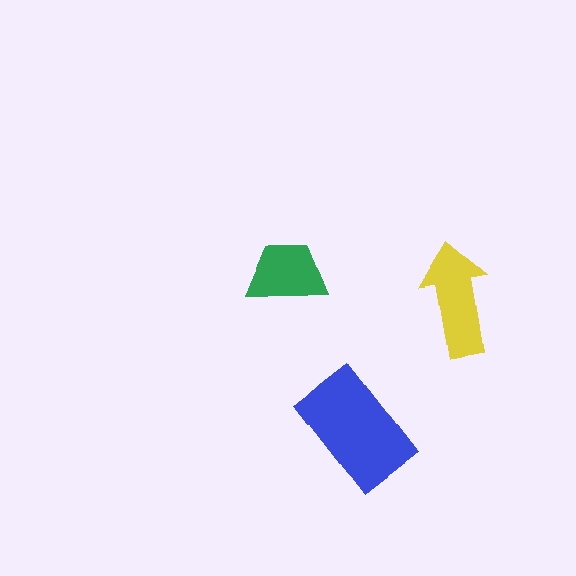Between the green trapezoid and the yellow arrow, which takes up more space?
The yellow arrow.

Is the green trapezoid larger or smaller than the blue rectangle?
Smaller.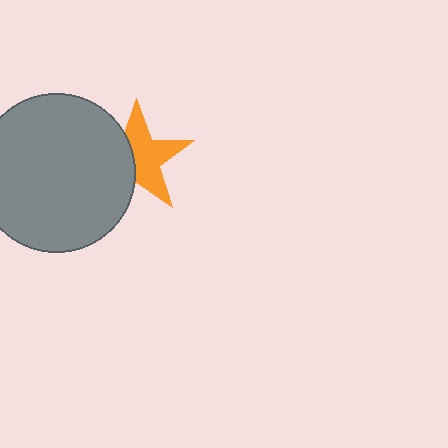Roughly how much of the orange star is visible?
About half of it is visible (roughly 59%).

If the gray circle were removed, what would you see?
You would see the complete orange star.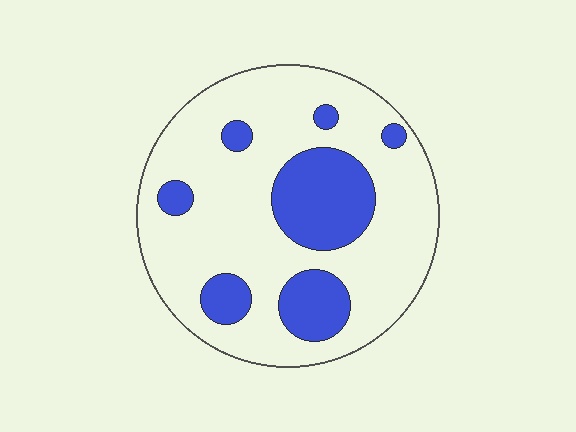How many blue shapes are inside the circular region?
7.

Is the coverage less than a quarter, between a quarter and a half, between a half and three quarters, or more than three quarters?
Less than a quarter.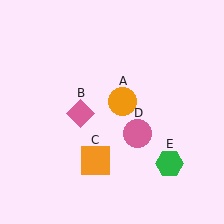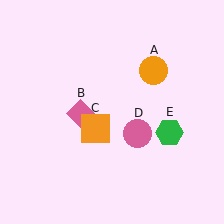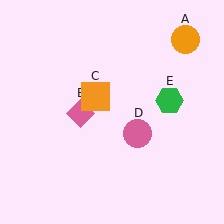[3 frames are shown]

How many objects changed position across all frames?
3 objects changed position: orange circle (object A), orange square (object C), green hexagon (object E).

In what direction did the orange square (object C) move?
The orange square (object C) moved up.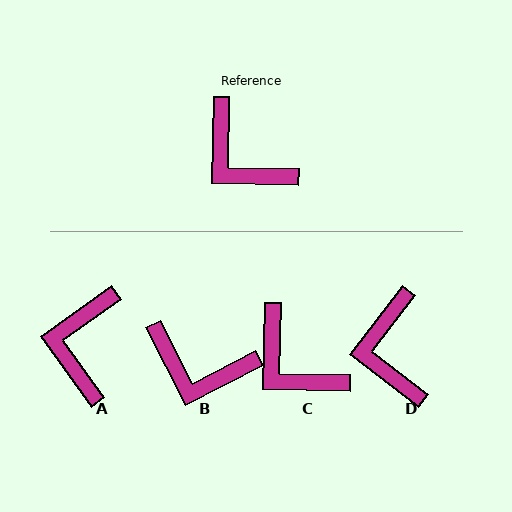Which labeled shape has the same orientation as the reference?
C.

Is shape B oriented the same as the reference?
No, it is off by about 28 degrees.